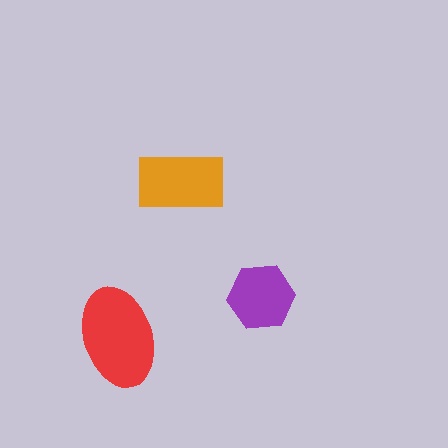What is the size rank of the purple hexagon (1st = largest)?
3rd.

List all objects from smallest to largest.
The purple hexagon, the orange rectangle, the red ellipse.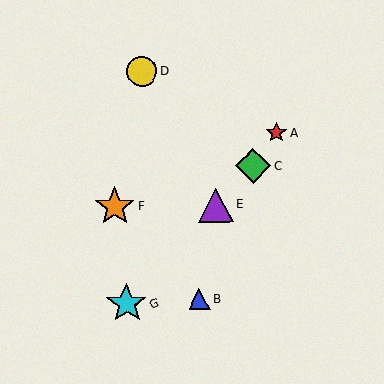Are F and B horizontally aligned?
No, F is at y≈206 and B is at y≈299.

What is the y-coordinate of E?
Object E is at y≈205.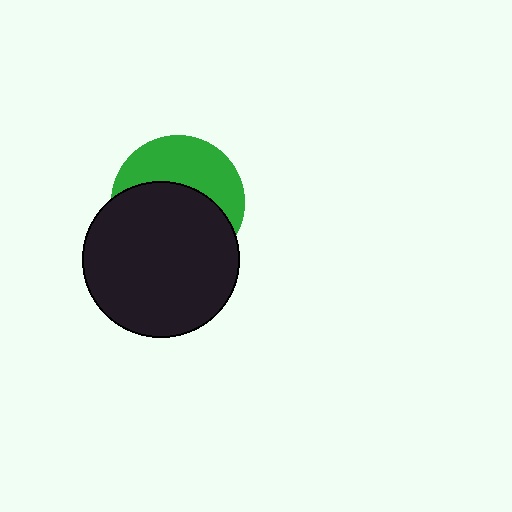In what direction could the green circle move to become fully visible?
The green circle could move up. That would shift it out from behind the black circle entirely.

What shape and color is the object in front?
The object in front is a black circle.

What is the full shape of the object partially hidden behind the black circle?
The partially hidden object is a green circle.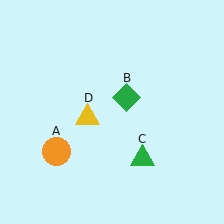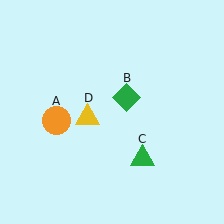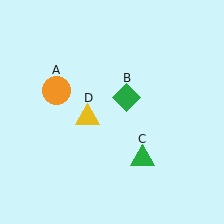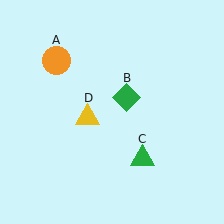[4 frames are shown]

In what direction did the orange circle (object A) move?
The orange circle (object A) moved up.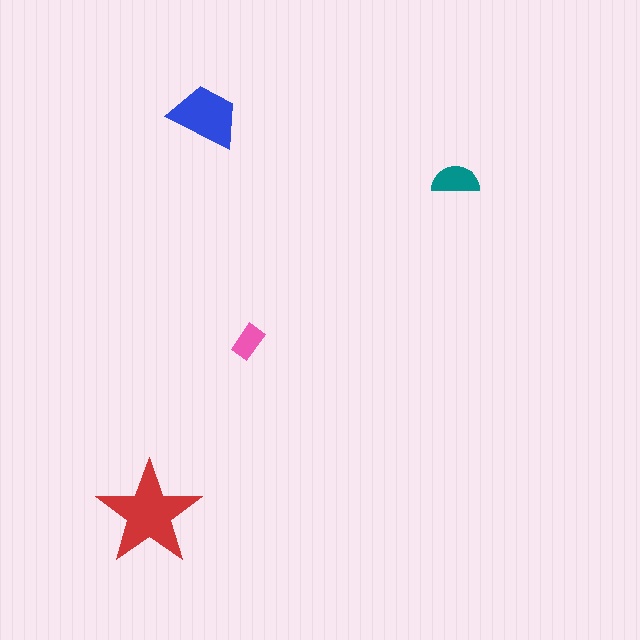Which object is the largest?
The red star.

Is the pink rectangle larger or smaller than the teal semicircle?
Smaller.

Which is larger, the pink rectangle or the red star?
The red star.